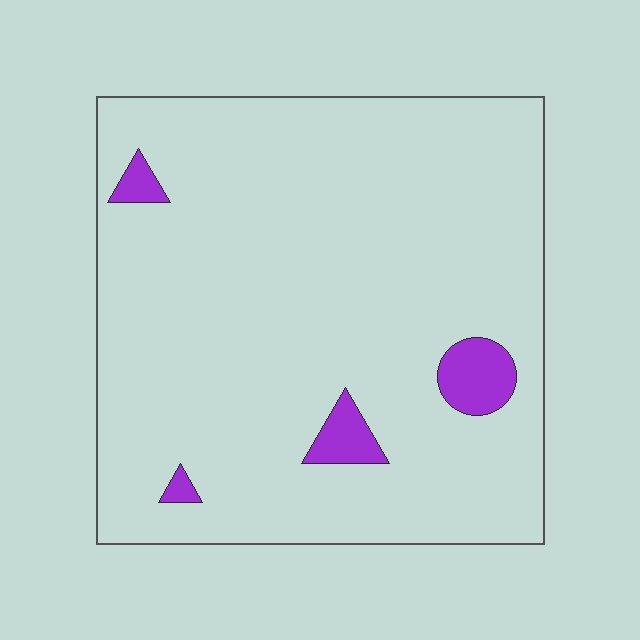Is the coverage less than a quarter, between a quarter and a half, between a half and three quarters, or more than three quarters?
Less than a quarter.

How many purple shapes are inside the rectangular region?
4.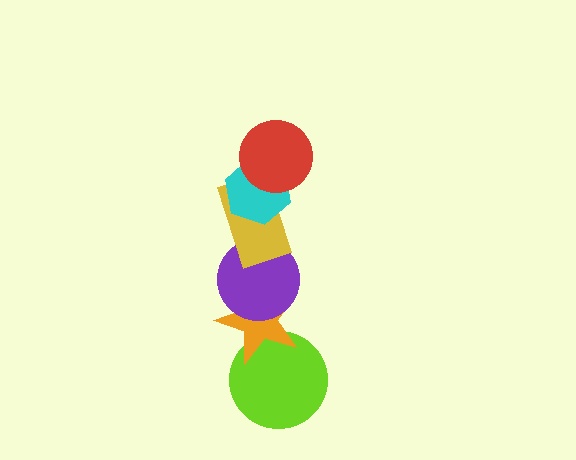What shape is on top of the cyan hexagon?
The red circle is on top of the cyan hexagon.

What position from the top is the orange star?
The orange star is 5th from the top.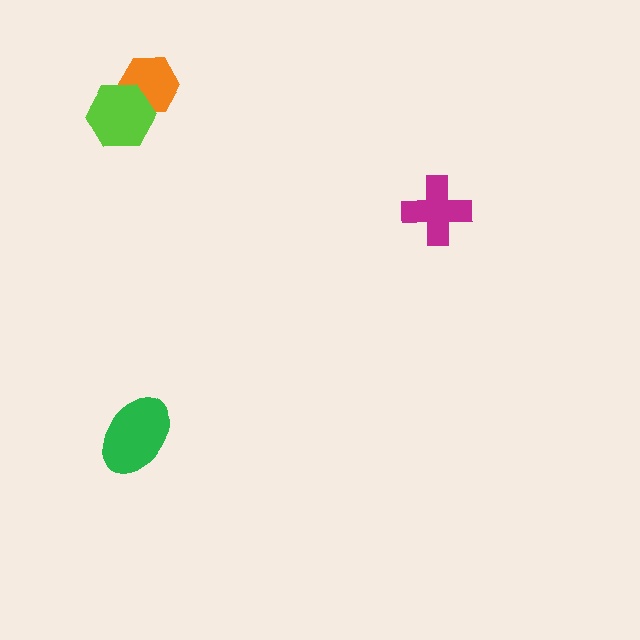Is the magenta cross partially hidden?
No, no other shape covers it.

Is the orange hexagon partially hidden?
Yes, it is partially covered by another shape.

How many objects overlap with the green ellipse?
0 objects overlap with the green ellipse.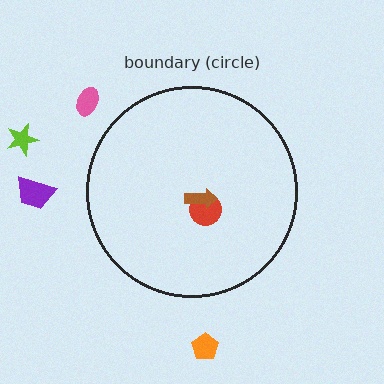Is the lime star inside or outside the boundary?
Outside.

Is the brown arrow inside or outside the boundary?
Inside.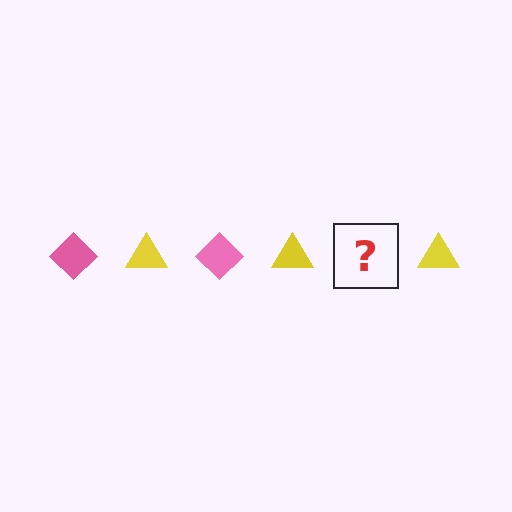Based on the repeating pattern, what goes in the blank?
The blank should be a pink diamond.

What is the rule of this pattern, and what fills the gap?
The rule is that the pattern alternates between pink diamond and yellow triangle. The gap should be filled with a pink diamond.